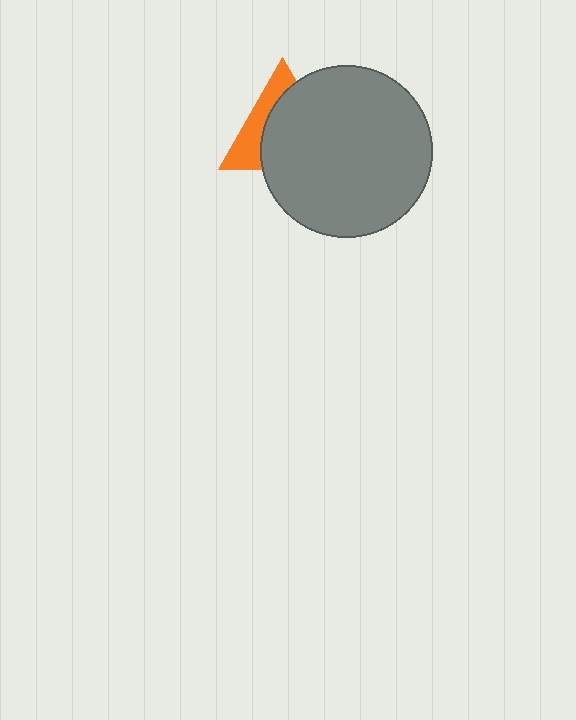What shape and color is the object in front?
The object in front is a gray circle.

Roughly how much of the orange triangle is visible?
A small part of it is visible (roughly 35%).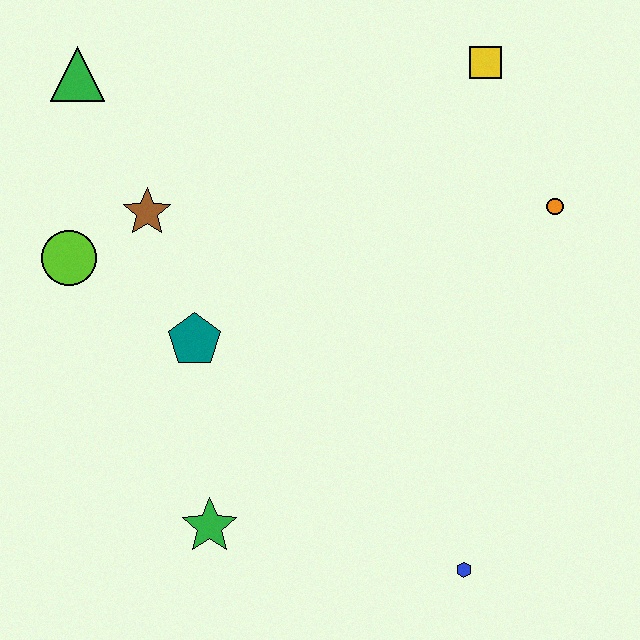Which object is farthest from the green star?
The yellow square is farthest from the green star.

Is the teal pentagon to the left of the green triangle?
No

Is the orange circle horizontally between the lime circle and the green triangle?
No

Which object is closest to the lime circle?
The brown star is closest to the lime circle.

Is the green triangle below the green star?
No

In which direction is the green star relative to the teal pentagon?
The green star is below the teal pentagon.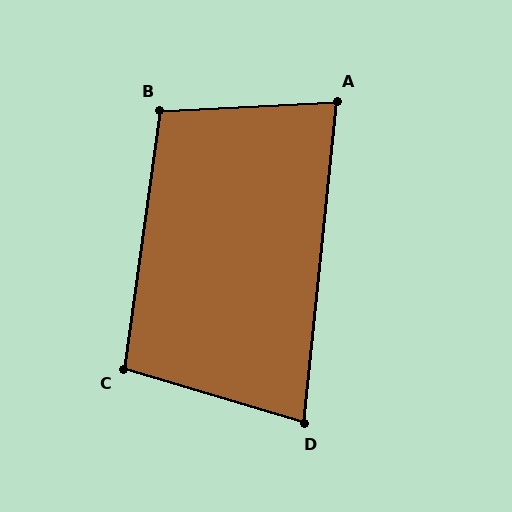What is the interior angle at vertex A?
Approximately 81 degrees (acute).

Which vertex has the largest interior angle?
B, at approximately 101 degrees.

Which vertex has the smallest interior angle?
D, at approximately 79 degrees.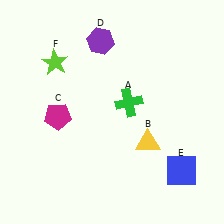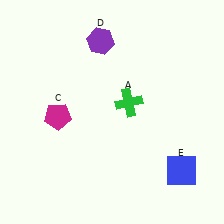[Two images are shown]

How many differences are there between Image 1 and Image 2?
There are 2 differences between the two images.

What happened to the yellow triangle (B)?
The yellow triangle (B) was removed in Image 2. It was in the bottom-right area of Image 1.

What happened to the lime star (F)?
The lime star (F) was removed in Image 2. It was in the top-left area of Image 1.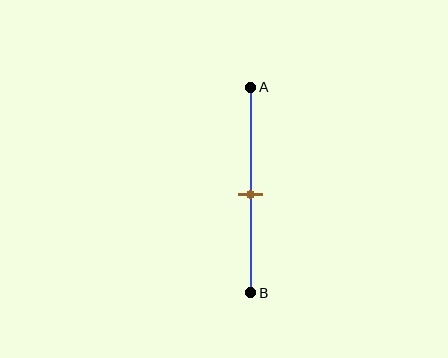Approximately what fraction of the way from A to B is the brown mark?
The brown mark is approximately 50% of the way from A to B.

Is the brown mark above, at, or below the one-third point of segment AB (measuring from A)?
The brown mark is below the one-third point of segment AB.